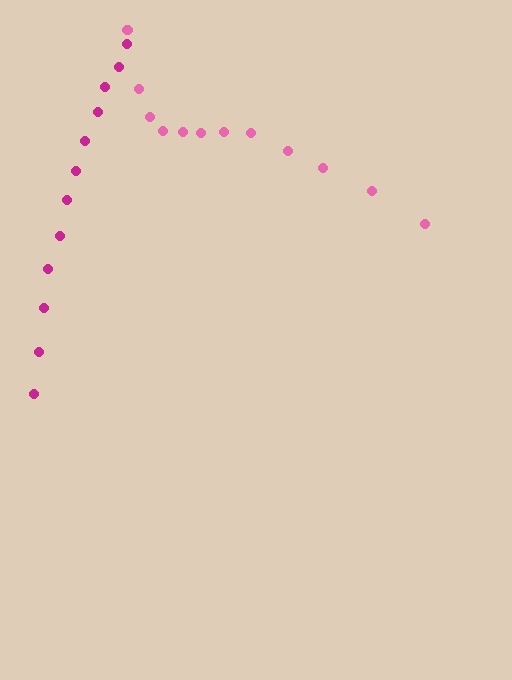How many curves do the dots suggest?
There are 2 distinct paths.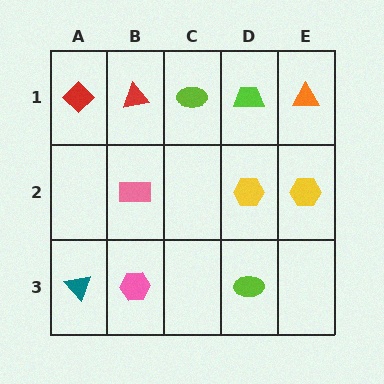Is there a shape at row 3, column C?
No, that cell is empty.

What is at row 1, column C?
A lime ellipse.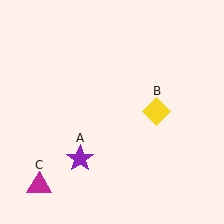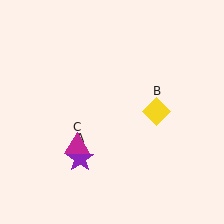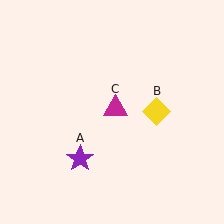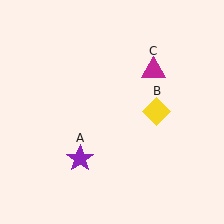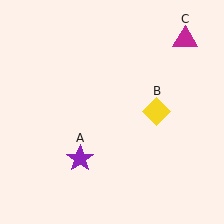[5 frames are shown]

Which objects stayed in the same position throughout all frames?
Purple star (object A) and yellow diamond (object B) remained stationary.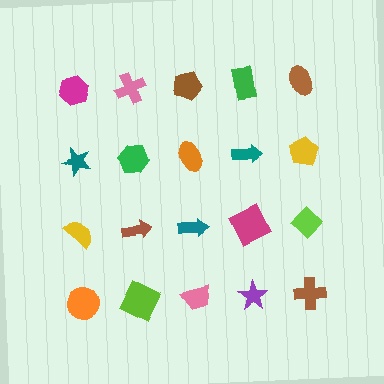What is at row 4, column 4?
A purple star.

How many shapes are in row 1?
5 shapes.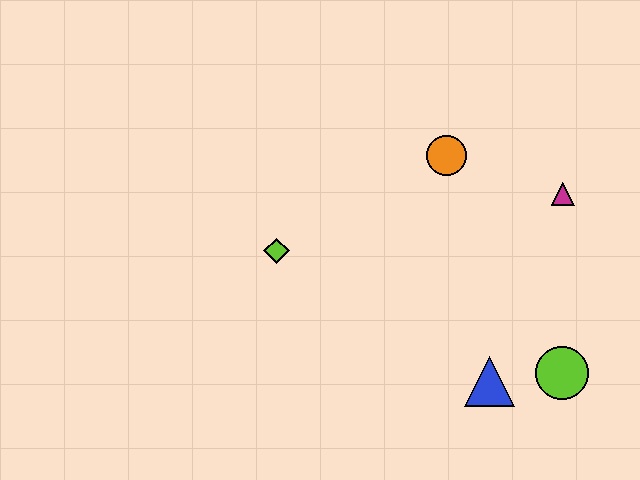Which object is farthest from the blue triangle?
The lime diamond is farthest from the blue triangle.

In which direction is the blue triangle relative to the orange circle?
The blue triangle is below the orange circle.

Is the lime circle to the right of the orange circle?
Yes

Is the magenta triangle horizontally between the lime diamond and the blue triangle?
No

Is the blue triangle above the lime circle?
No